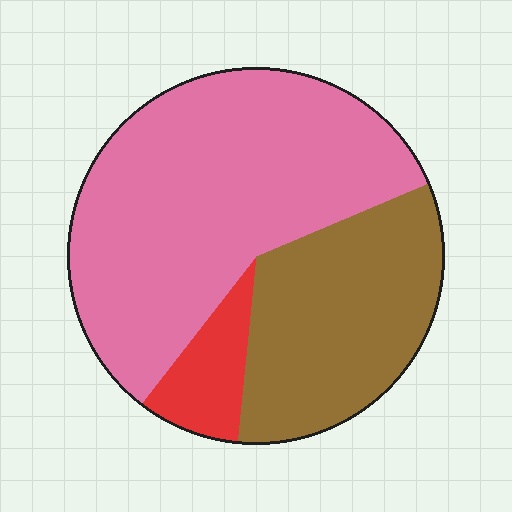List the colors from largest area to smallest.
From largest to smallest: pink, brown, red.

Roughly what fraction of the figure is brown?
Brown covers around 35% of the figure.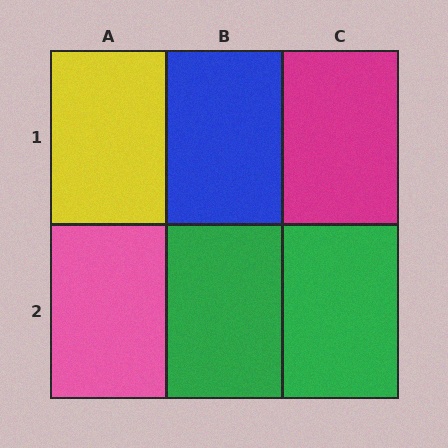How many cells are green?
2 cells are green.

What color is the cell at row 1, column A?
Yellow.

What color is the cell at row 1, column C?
Magenta.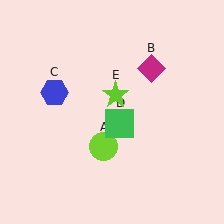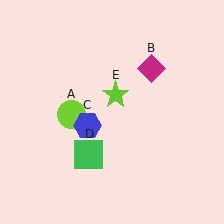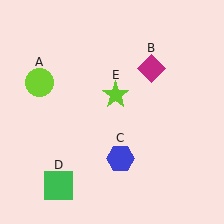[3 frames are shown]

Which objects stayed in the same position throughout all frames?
Magenta diamond (object B) and lime star (object E) remained stationary.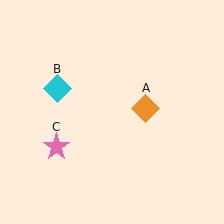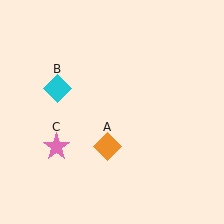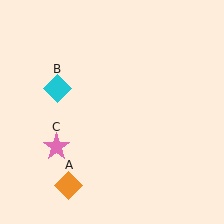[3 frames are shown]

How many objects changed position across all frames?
1 object changed position: orange diamond (object A).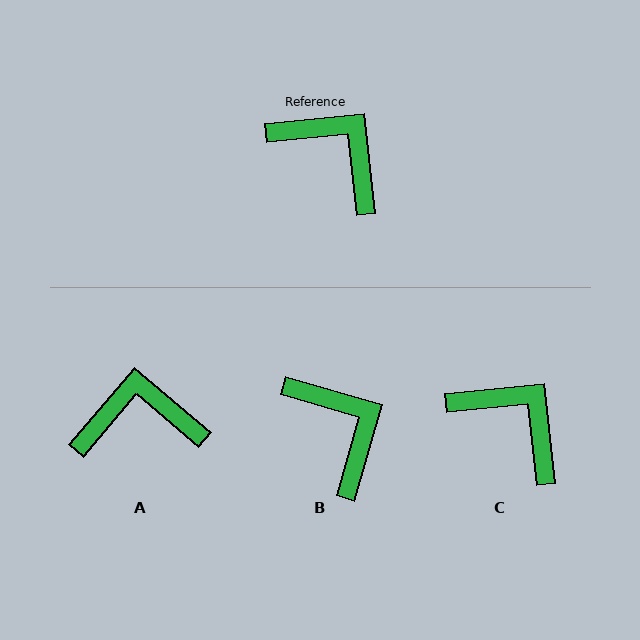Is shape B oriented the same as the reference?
No, it is off by about 22 degrees.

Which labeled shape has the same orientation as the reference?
C.